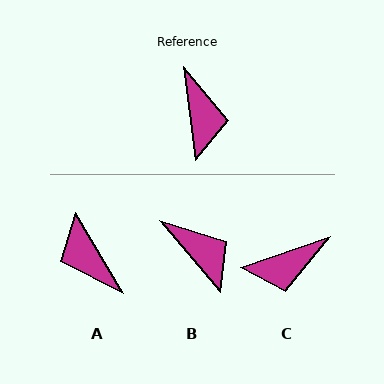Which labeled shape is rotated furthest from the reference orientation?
A, about 156 degrees away.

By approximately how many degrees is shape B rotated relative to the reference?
Approximately 33 degrees counter-clockwise.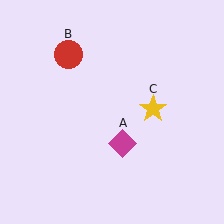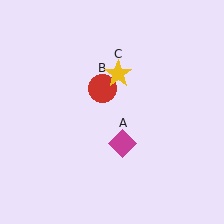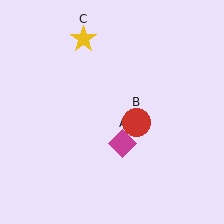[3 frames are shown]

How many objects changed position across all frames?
2 objects changed position: red circle (object B), yellow star (object C).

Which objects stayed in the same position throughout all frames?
Magenta diamond (object A) remained stationary.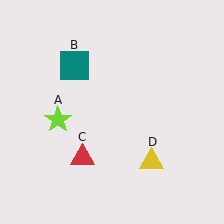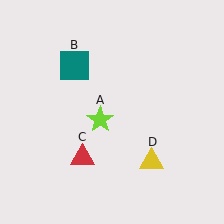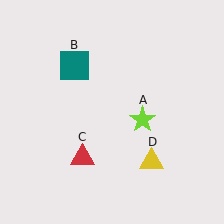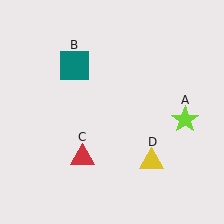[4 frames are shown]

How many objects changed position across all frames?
1 object changed position: lime star (object A).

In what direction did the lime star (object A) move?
The lime star (object A) moved right.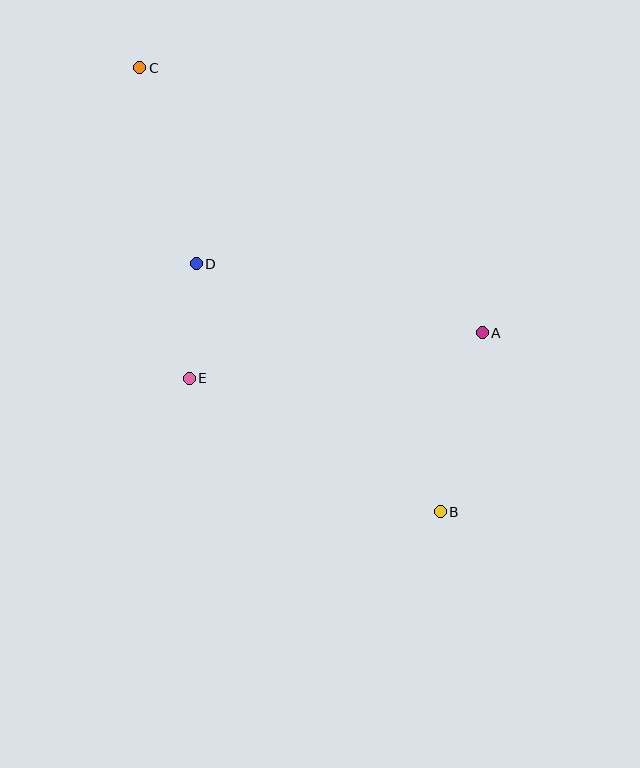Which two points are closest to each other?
Points D and E are closest to each other.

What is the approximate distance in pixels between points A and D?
The distance between A and D is approximately 294 pixels.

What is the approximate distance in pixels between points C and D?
The distance between C and D is approximately 204 pixels.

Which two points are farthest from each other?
Points B and C are farthest from each other.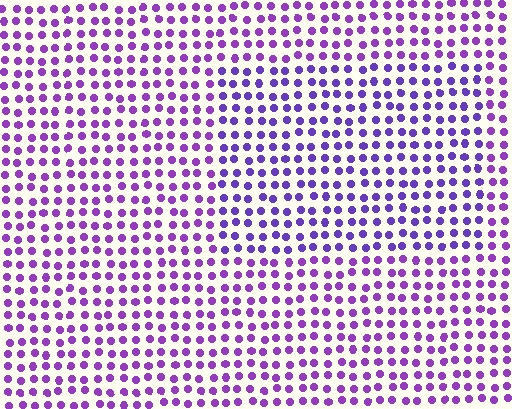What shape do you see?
I see a rectangle.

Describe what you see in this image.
The image is filled with small purple elements in a uniform arrangement. A rectangle-shaped region is visible where the elements are tinted to a slightly different hue, forming a subtle color boundary.